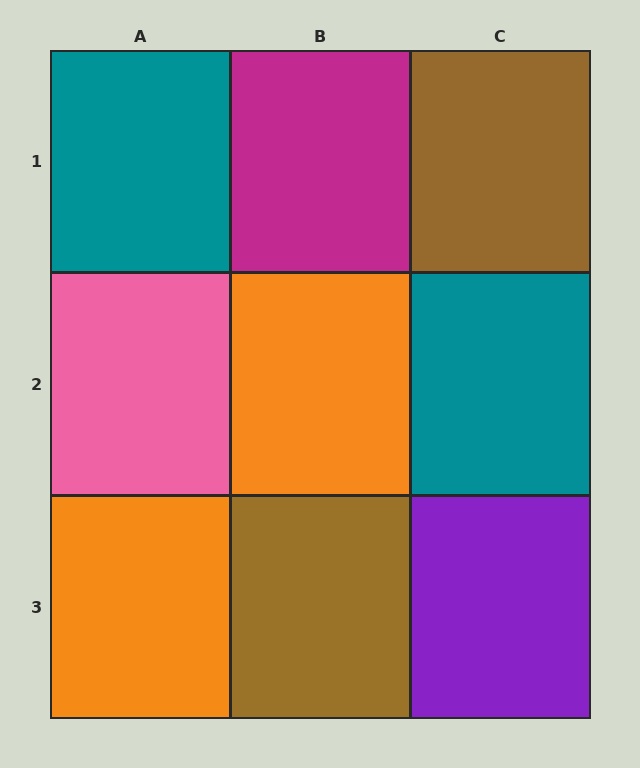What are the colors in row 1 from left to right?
Teal, magenta, brown.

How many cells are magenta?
1 cell is magenta.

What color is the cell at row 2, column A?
Pink.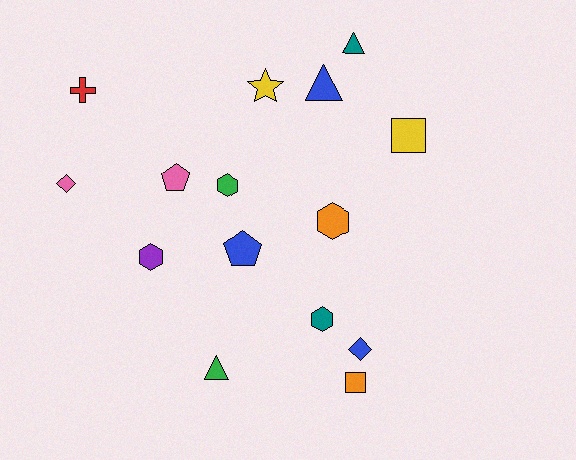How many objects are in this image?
There are 15 objects.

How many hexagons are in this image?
There are 4 hexagons.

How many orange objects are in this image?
There are 2 orange objects.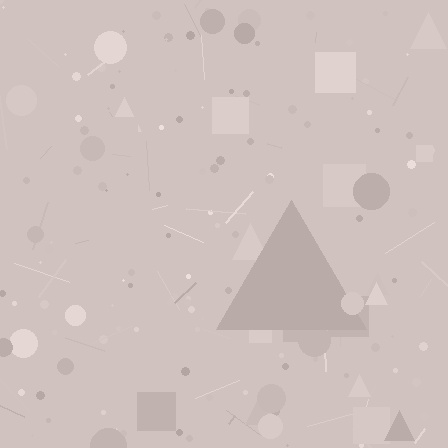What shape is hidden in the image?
A triangle is hidden in the image.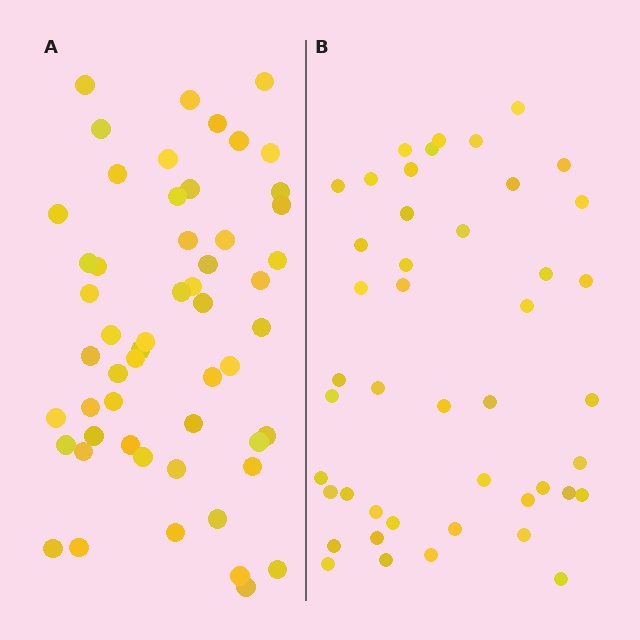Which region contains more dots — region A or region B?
Region A (the left region) has more dots.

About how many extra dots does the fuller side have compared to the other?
Region A has roughly 8 or so more dots than region B.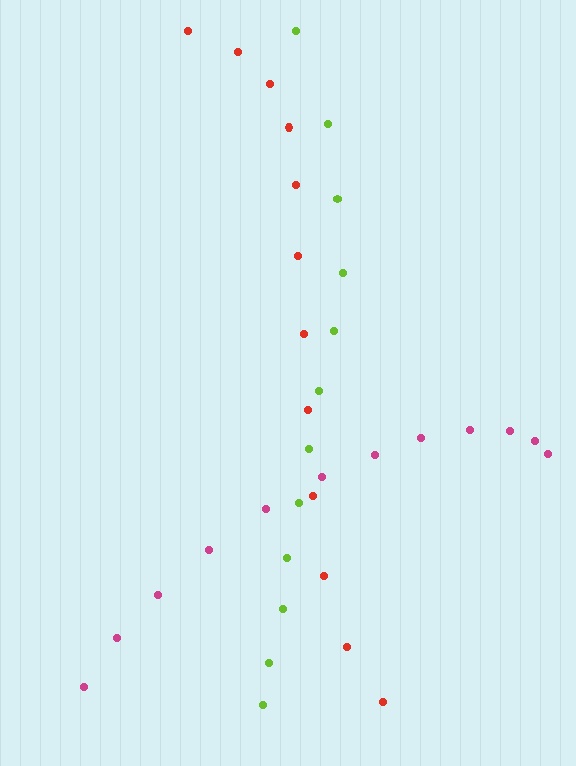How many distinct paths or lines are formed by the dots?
There are 3 distinct paths.